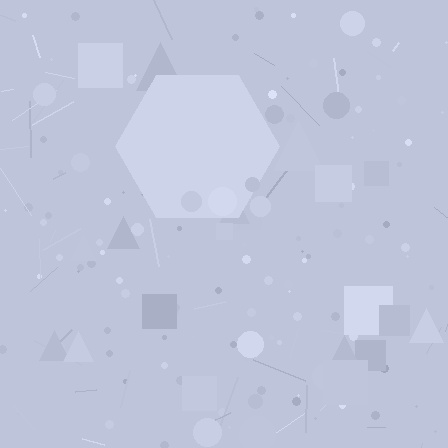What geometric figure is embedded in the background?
A hexagon is embedded in the background.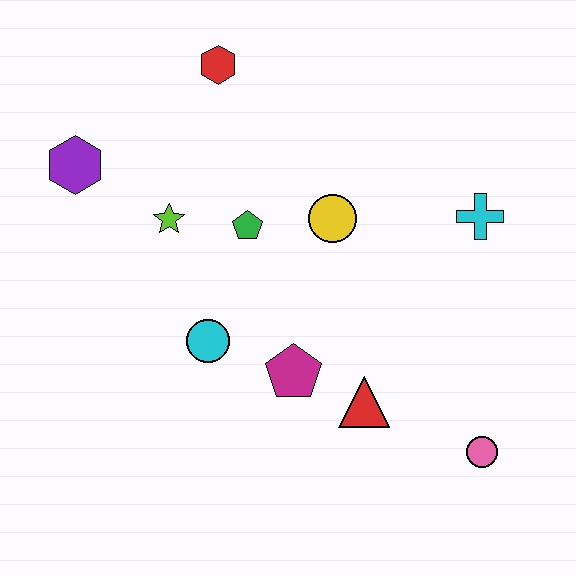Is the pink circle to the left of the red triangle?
No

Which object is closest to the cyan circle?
The magenta pentagon is closest to the cyan circle.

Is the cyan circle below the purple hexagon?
Yes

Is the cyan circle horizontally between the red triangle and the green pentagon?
No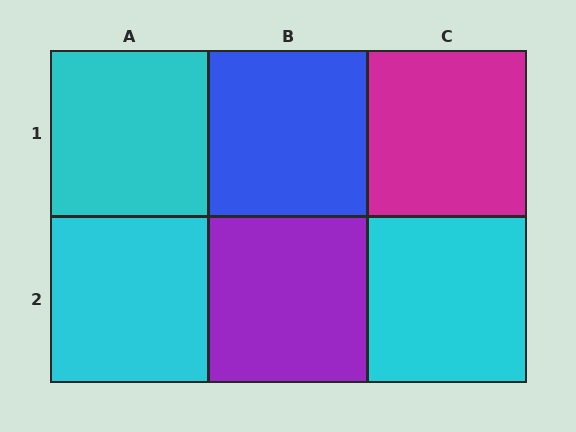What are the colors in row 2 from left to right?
Cyan, purple, cyan.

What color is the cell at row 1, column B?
Blue.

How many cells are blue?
1 cell is blue.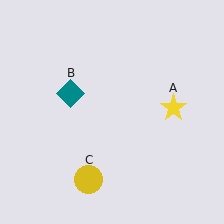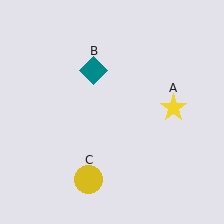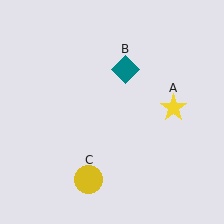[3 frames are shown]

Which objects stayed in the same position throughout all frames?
Yellow star (object A) and yellow circle (object C) remained stationary.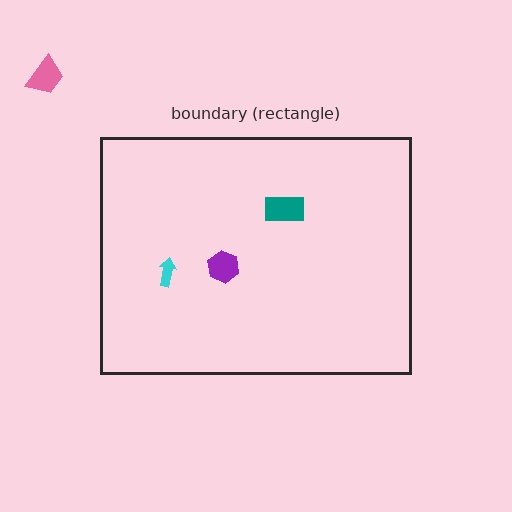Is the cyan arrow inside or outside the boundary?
Inside.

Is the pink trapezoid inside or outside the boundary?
Outside.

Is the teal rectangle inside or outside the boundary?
Inside.